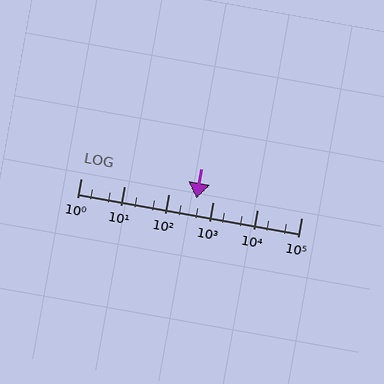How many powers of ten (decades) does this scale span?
The scale spans 5 decades, from 1 to 100000.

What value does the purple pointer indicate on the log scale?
The pointer indicates approximately 410.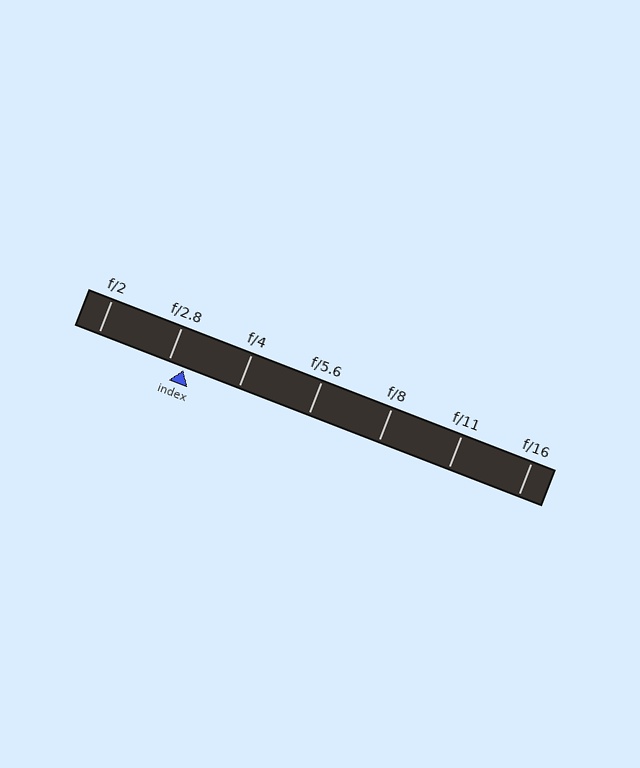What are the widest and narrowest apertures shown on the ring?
The widest aperture shown is f/2 and the narrowest is f/16.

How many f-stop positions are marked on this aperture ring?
There are 7 f-stop positions marked.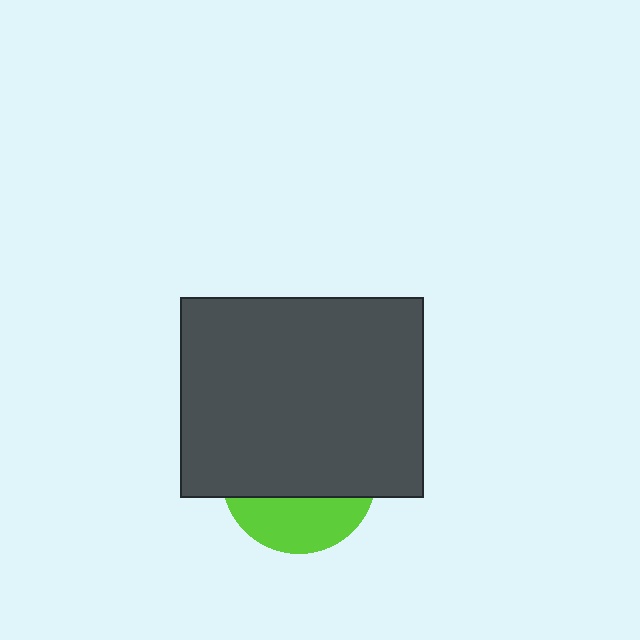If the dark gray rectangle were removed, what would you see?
You would see the complete lime circle.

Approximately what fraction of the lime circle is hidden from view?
Roughly 67% of the lime circle is hidden behind the dark gray rectangle.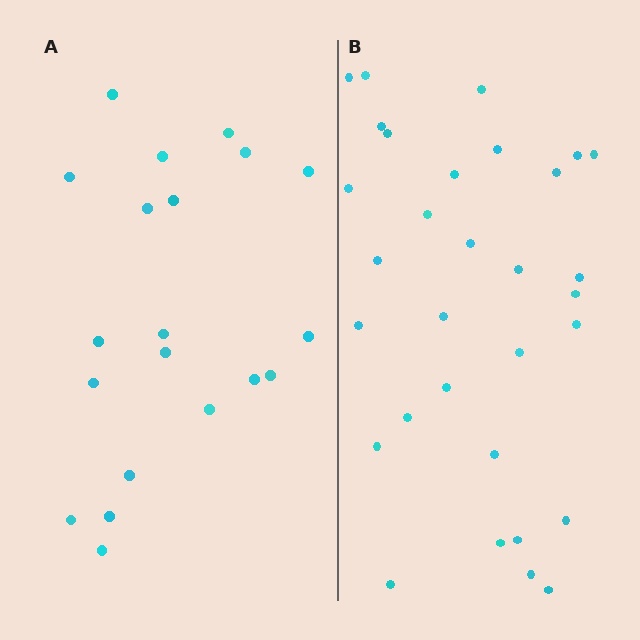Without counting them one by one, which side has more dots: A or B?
Region B (the right region) has more dots.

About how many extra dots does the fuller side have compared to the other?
Region B has roughly 12 or so more dots than region A.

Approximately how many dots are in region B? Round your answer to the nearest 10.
About 30 dots. (The exact count is 31, which rounds to 30.)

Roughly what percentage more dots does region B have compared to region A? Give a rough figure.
About 55% more.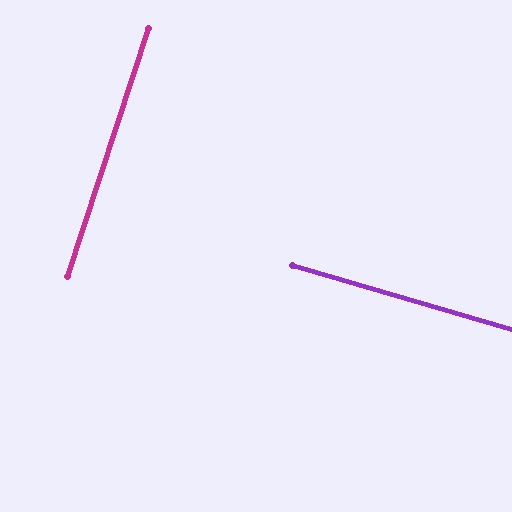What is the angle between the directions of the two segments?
Approximately 88 degrees.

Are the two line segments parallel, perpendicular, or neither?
Perpendicular — they meet at approximately 88°.